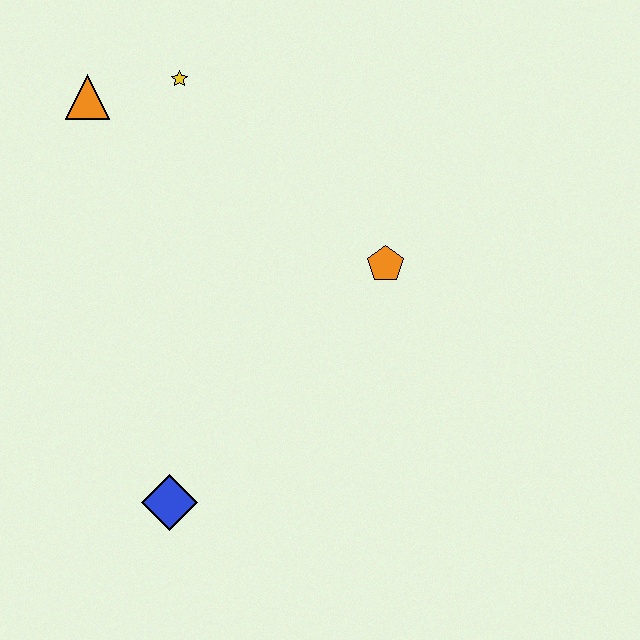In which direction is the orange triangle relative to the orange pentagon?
The orange triangle is to the left of the orange pentagon.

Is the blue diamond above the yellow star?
No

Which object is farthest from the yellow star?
The blue diamond is farthest from the yellow star.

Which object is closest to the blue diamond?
The orange pentagon is closest to the blue diamond.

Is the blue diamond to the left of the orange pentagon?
Yes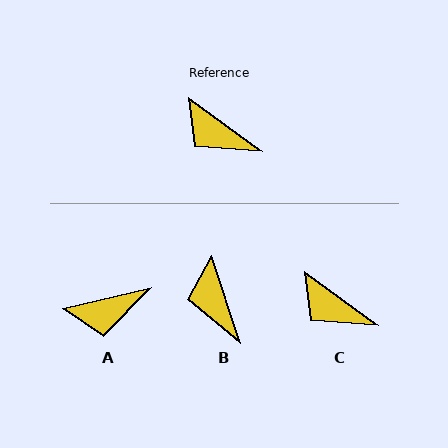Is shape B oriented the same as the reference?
No, it is off by about 36 degrees.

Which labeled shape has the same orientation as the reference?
C.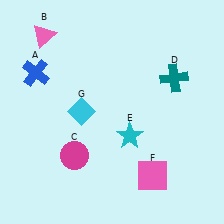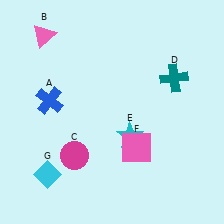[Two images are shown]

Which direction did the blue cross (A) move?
The blue cross (A) moved down.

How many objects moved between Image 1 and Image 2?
3 objects moved between the two images.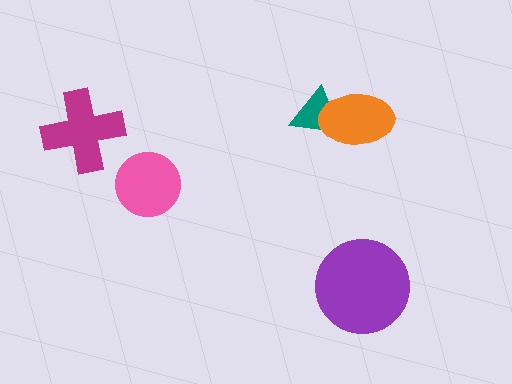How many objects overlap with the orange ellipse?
1 object overlaps with the orange ellipse.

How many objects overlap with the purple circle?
0 objects overlap with the purple circle.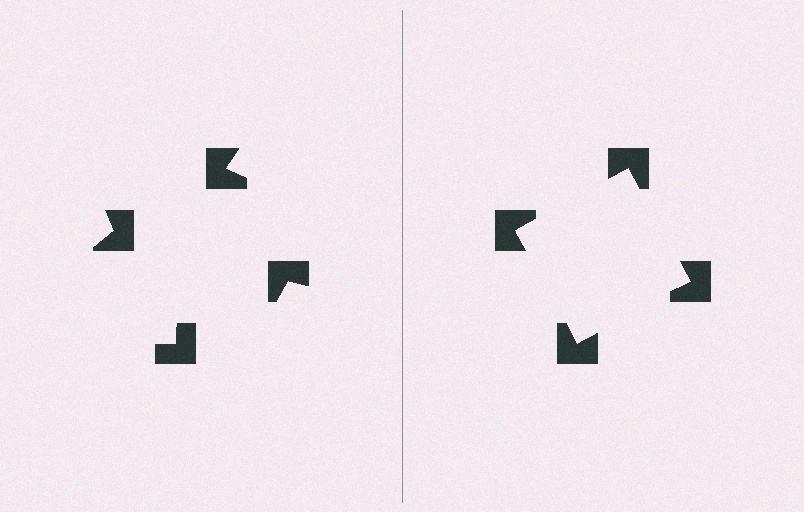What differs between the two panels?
The notched squares are positioned identically on both sides; only the wedge orientations differ. On the right they align to a square; on the left they are misaligned.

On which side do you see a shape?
An illusory square appears on the right side. On the left side the wedge cuts are rotated, so no coherent shape forms.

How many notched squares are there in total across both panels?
8 — 4 on each side.